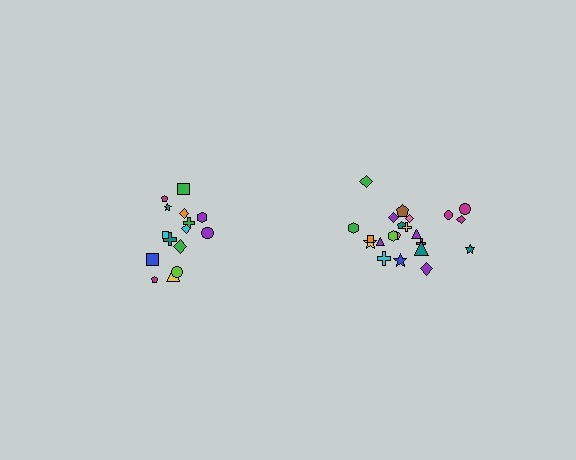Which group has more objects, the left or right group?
The right group.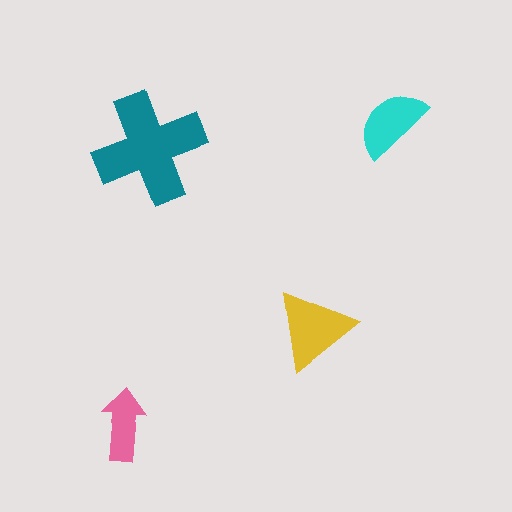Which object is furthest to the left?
The pink arrow is leftmost.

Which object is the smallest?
The pink arrow.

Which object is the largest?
The teal cross.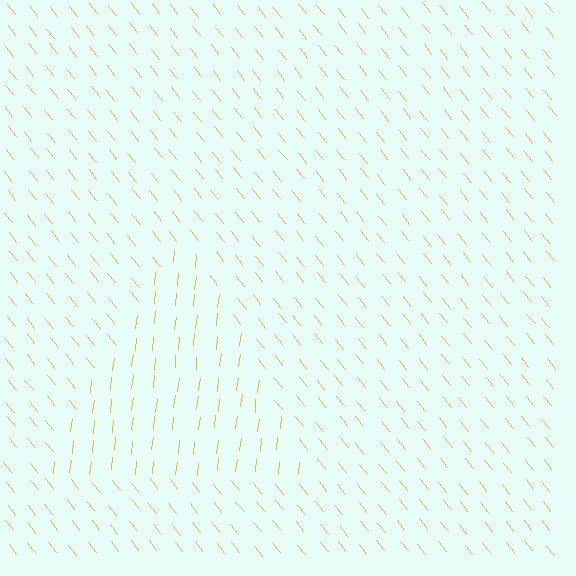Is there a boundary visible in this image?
Yes, there is a texture boundary formed by a change in line orientation.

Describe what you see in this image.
The image is filled with small yellow line segments. A triangle region in the image has lines oriented differently from the surrounding lines, creating a visible texture boundary.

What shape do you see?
I see a triangle.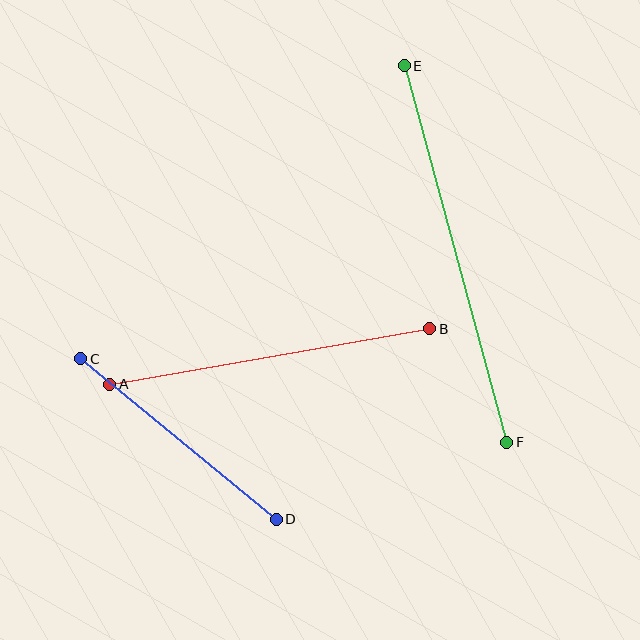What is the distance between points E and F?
The distance is approximately 390 pixels.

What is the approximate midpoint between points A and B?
The midpoint is at approximately (270, 356) pixels.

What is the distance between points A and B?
The distance is approximately 324 pixels.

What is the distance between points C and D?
The distance is approximately 253 pixels.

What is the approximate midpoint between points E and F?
The midpoint is at approximately (455, 254) pixels.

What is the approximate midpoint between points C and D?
The midpoint is at approximately (179, 439) pixels.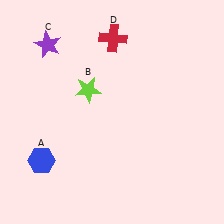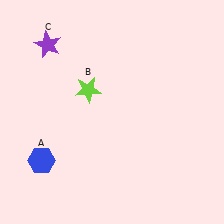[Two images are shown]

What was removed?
The red cross (D) was removed in Image 2.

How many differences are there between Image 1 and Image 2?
There is 1 difference between the two images.